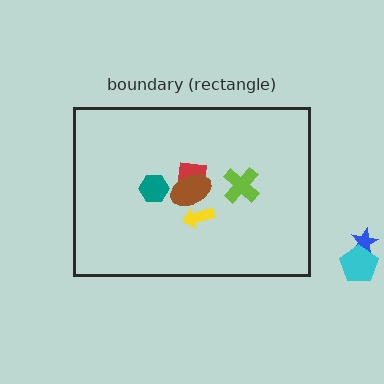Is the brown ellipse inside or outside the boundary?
Inside.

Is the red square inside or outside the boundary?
Inside.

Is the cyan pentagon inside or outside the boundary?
Outside.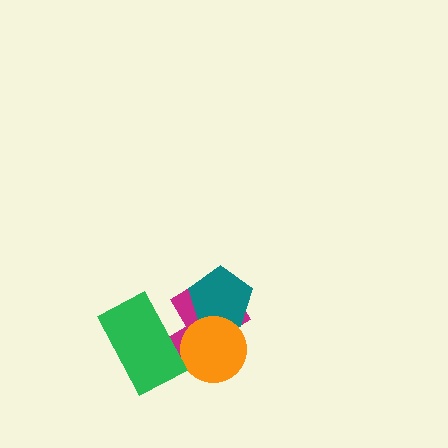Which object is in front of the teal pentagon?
The orange circle is in front of the teal pentagon.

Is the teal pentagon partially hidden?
Yes, it is partially covered by another shape.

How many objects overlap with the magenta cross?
3 objects overlap with the magenta cross.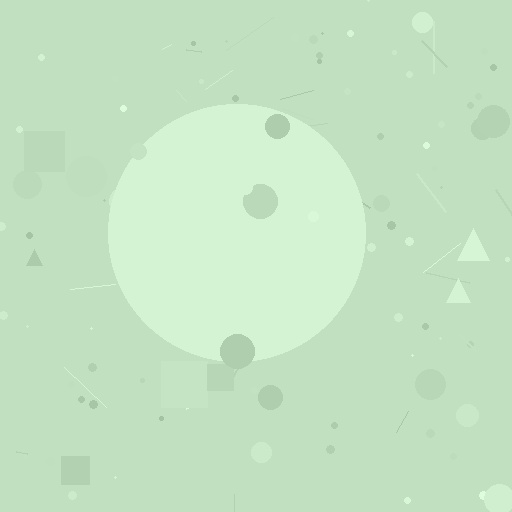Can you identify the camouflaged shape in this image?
The camouflaged shape is a circle.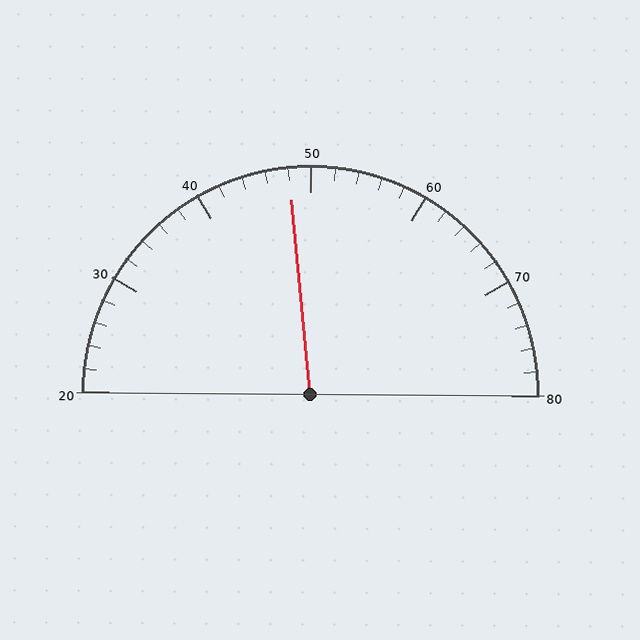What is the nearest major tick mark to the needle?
The nearest major tick mark is 50.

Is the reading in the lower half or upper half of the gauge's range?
The reading is in the lower half of the range (20 to 80).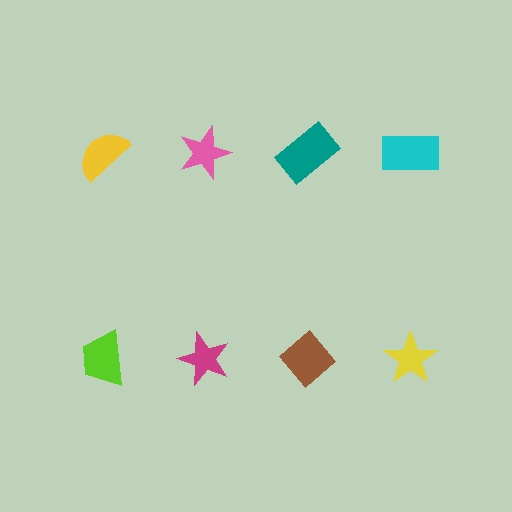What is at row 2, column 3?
A brown diamond.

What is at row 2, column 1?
A lime trapezoid.